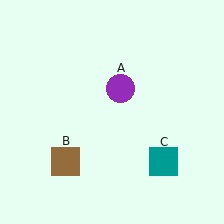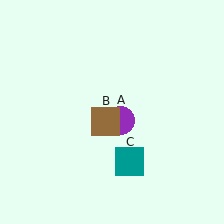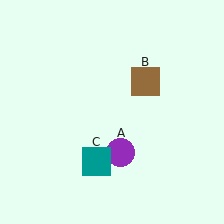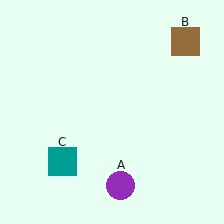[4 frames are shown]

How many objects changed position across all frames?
3 objects changed position: purple circle (object A), brown square (object B), teal square (object C).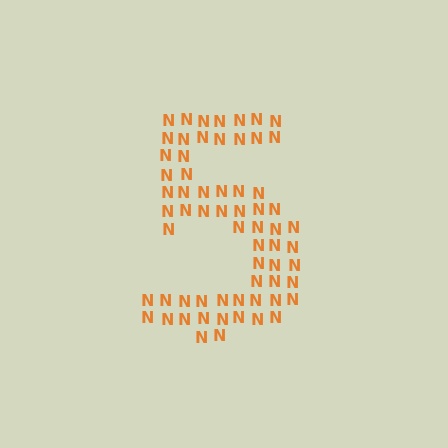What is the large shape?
The large shape is the digit 5.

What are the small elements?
The small elements are letter N's.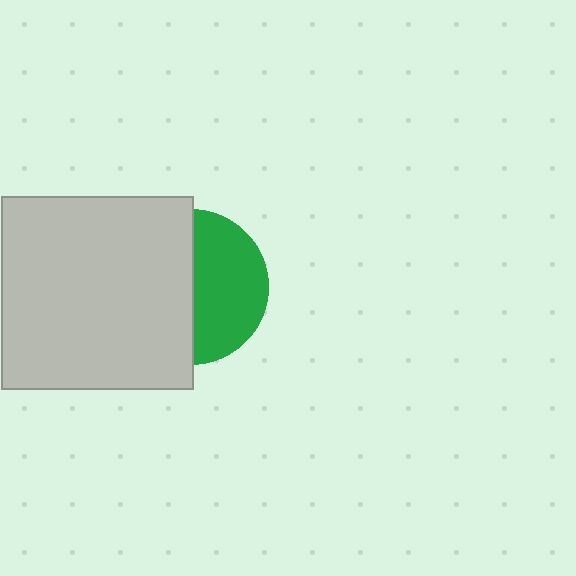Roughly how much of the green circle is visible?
About half of it is visible (roughly 48%).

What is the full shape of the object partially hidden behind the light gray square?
The partially hidden object is a green circle.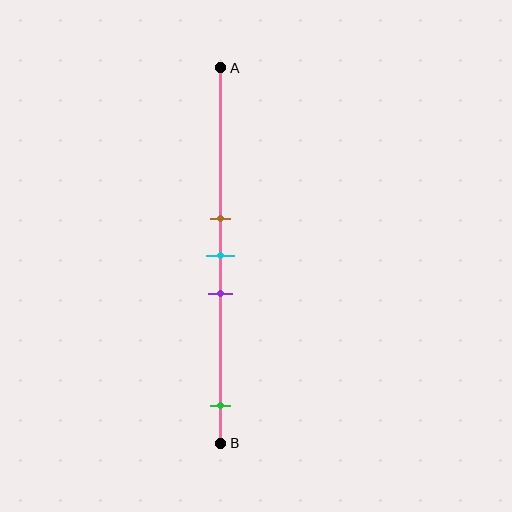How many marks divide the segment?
There are 4 marks dividing the segment.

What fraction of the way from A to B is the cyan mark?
The cyan mark is approximately 50% (0.5) of the way from A to B.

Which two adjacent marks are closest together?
The brown and cyan marks are the closest adjacent pair.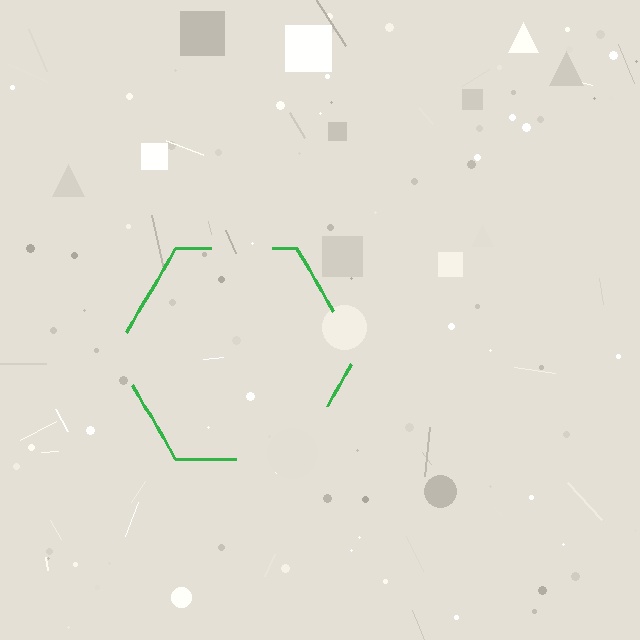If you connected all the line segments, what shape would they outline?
They would outline a hexagon.